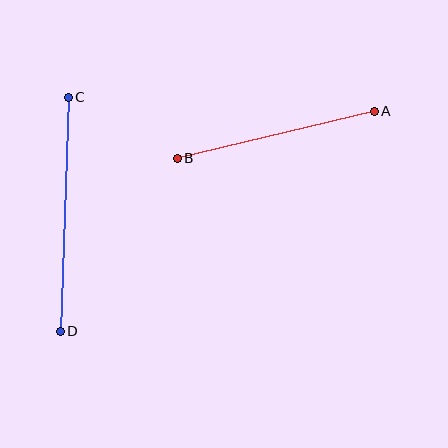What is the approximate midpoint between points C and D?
The midpoint is at approximately (64, 214) pixels.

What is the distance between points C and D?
The distance is approximately 234 pixels.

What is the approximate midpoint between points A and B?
The midpoint is at approximately (276, 135) pixels.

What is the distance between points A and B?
The distance is approximately 202 pixels.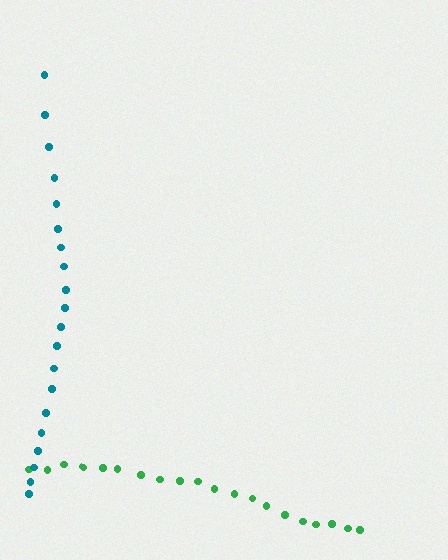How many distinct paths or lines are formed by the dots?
There are 2 distinct paths.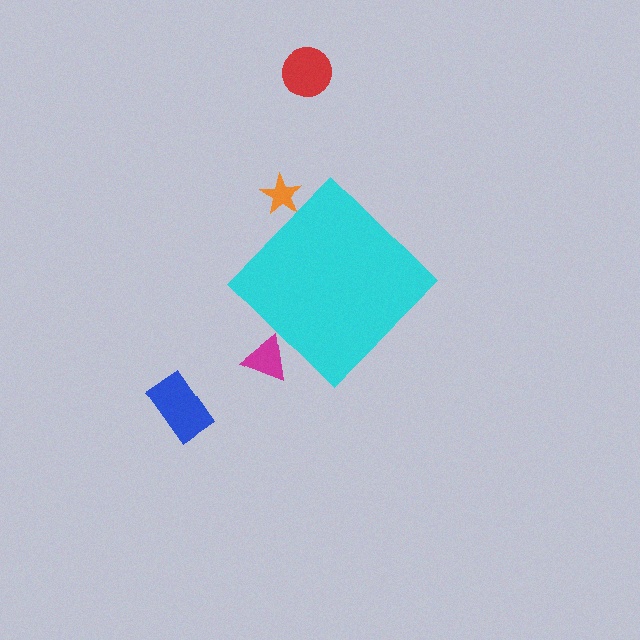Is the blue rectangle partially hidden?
No, the blue rectangle is fully visible.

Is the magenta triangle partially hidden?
Yes, the magenta triangle is partially hidden behind the cyan diamond.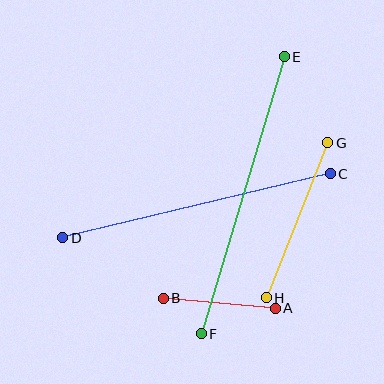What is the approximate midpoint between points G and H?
The midpoint is at approximately (297, 220) pixels.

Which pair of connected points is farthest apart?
Points E and F are farthest apart.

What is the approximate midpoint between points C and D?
The midpoint is at approximately (196, 206) pixels.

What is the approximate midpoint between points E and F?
The midpoint is at approximately (243, 195) pixels.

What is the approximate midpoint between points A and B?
The midpoint is at approximately (219, 303) pixels.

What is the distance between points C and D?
The distance is approximately 275 pixels.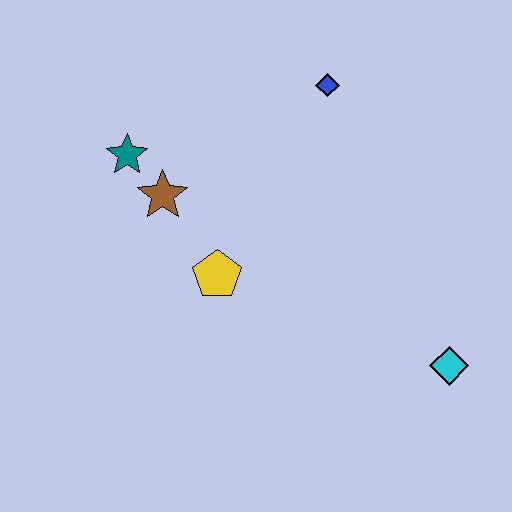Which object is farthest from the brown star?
The cyan diamond is farthest from the brown star.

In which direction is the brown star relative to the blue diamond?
The brown star is to the left of the blue diamond.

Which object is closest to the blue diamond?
The brown star is closest to the blue diamond.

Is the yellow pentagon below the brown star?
Yes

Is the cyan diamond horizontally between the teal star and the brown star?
No